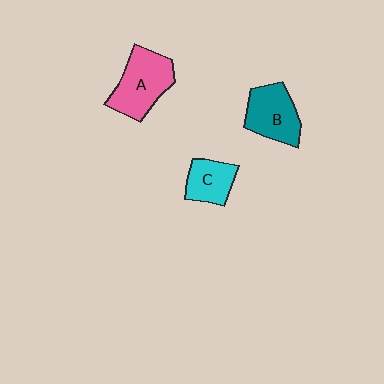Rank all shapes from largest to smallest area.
From largest to smallest: A (pink), B (teal), C (cyan).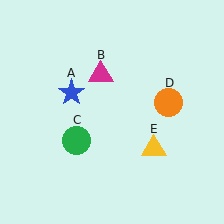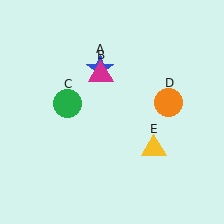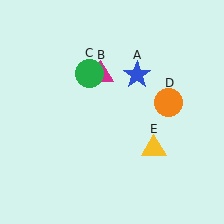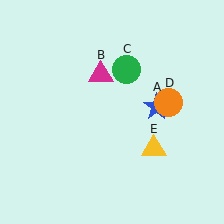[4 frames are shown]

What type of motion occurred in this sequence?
The blue star (object A), green circle (object C) rotated clockwise around the center of the scene.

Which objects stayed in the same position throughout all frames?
Magenta triangle (object B) and orange circle (object D) and yellow triangle (object E) remained stationary.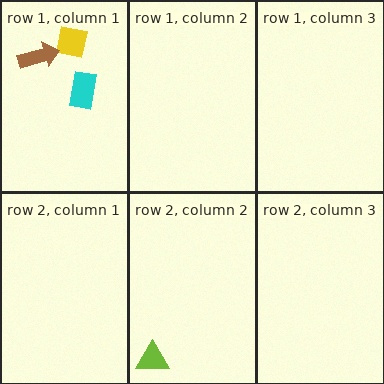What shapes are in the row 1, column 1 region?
The yellow square, the brown arrow, the cyan rectangle.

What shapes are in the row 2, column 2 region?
The lime triangle.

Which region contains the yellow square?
The row 1, column 1 region.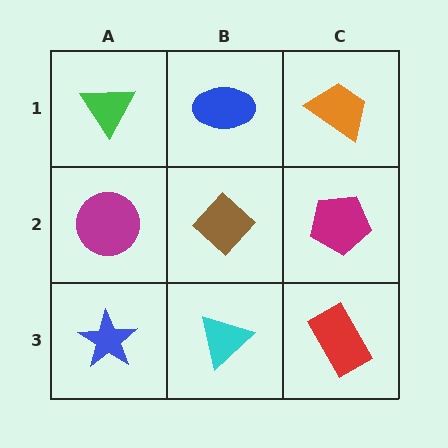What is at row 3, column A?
A blue star.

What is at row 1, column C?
An orange trapezoid.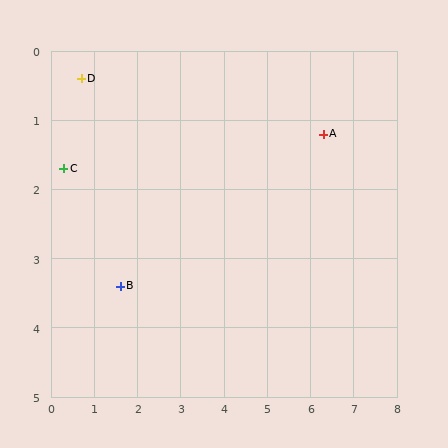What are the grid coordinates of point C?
Point C is at approximately (0.3, 1.7).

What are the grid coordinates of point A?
Point A is at approximately (6.3, 1.2).